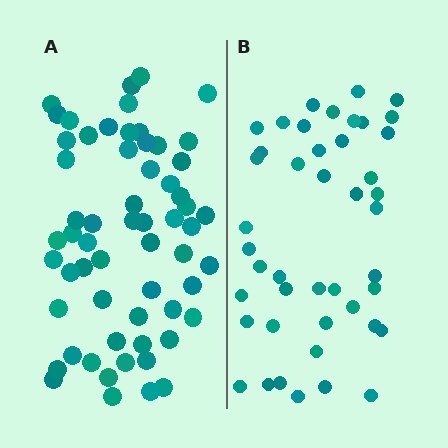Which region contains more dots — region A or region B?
Region A (the left region) has more dots.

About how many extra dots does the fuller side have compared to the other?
Region A has approximately 15 more dots than region B.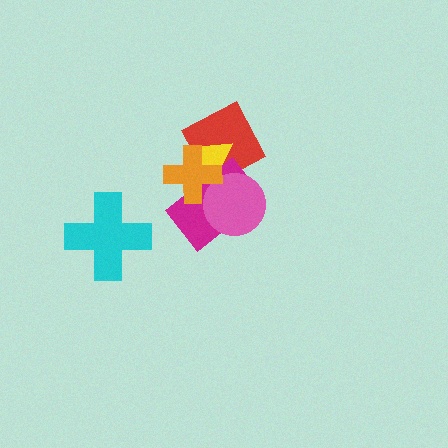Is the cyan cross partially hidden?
No, no other shape covers it.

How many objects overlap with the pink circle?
2 objects overlap with the pink circle.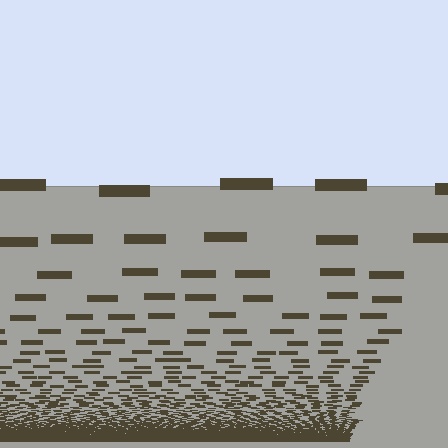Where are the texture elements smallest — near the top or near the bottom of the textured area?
Near the bottom.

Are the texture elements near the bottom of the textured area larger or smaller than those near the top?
Smaller. The gradient is inverted — elements near the bottom are smaller and denser.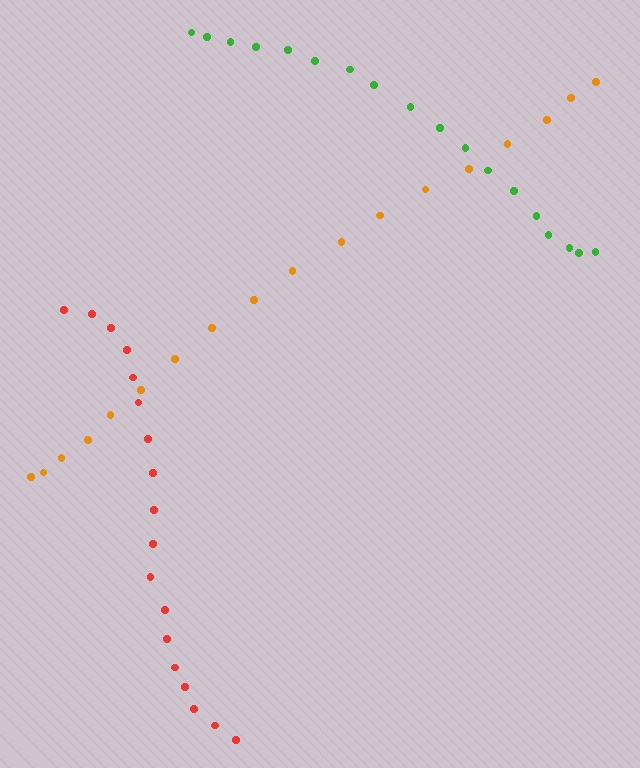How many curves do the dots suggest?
There are 3 distinct paths.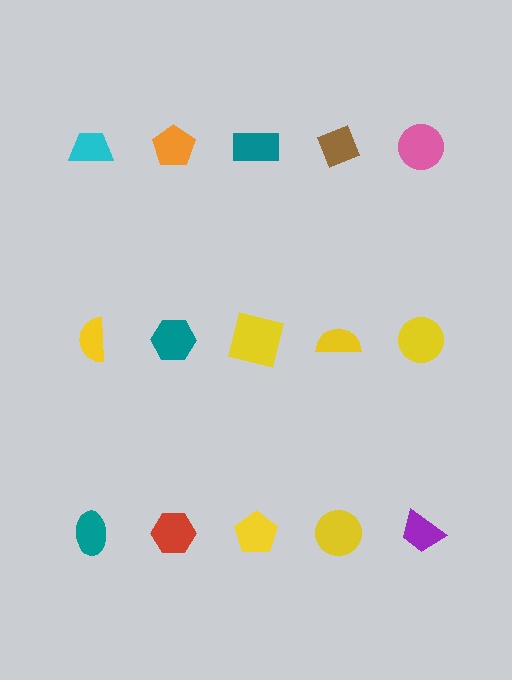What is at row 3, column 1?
A teal ellipse.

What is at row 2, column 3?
A yellow square.